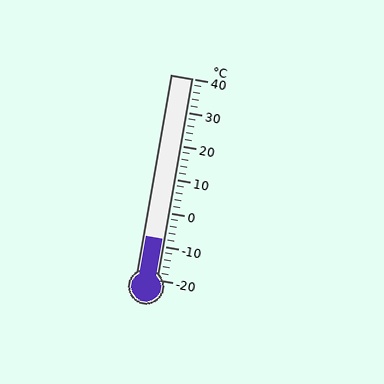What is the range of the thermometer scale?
The thermometer scale ranges from -20°C to 40°C.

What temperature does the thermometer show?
The thermometer shows approximately -8°C.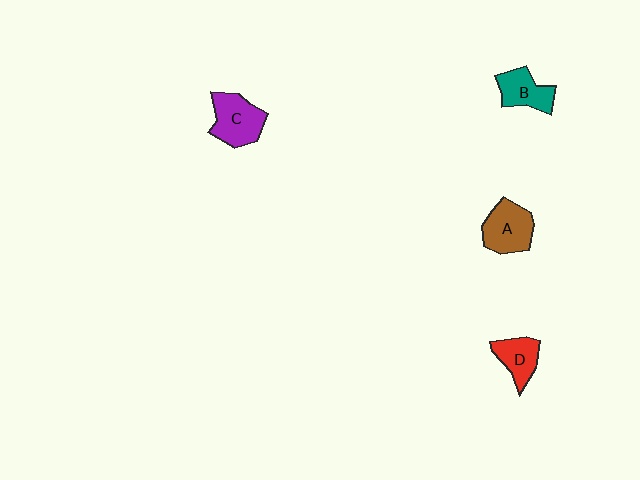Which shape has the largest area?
Shape C (purple).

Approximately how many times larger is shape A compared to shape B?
Approximately 1.2 times.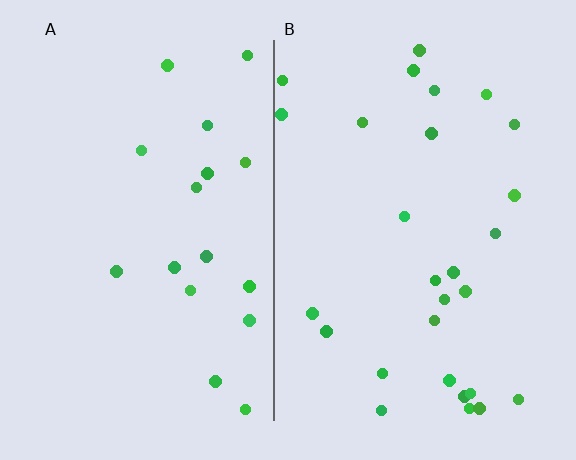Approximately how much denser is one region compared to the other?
Approximately 1.6× — region B over region A.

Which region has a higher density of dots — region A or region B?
B (the right).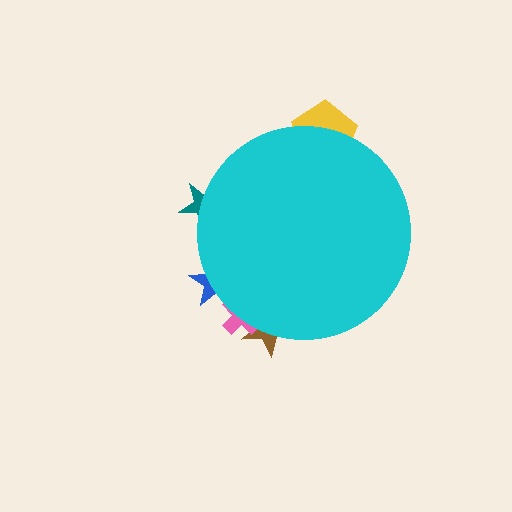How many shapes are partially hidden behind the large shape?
5 shapes are partially hidden.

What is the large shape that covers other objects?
A cyan circle.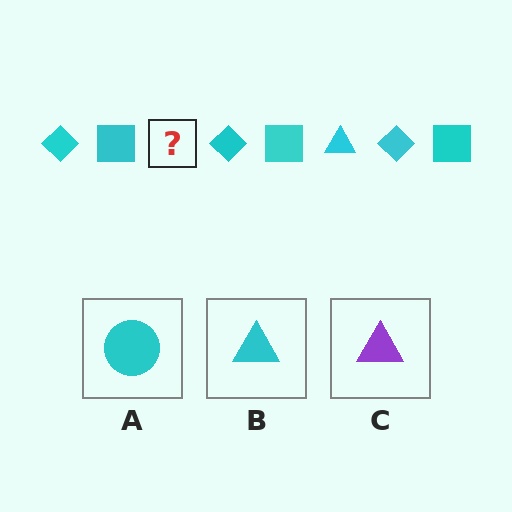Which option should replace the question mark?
Option B.